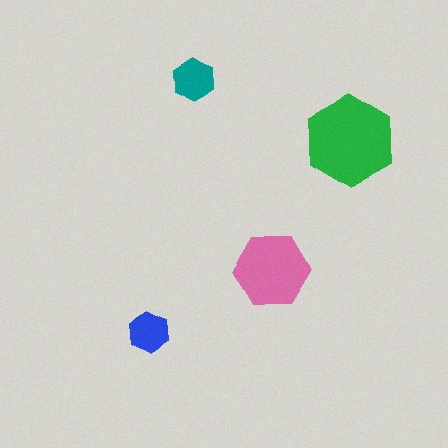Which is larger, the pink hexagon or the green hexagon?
The green one.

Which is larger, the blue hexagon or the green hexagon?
The green one.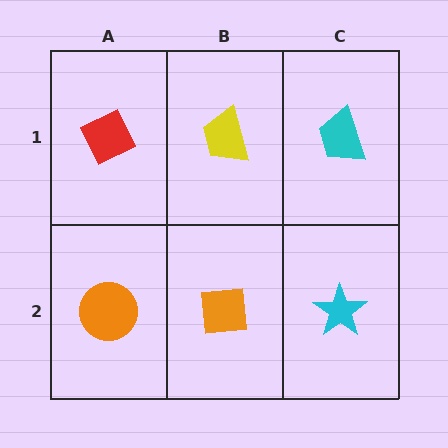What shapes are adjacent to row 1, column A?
An orange circle (row 2, column A), a yellow trapezoid (row 1, column B).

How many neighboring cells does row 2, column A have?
2.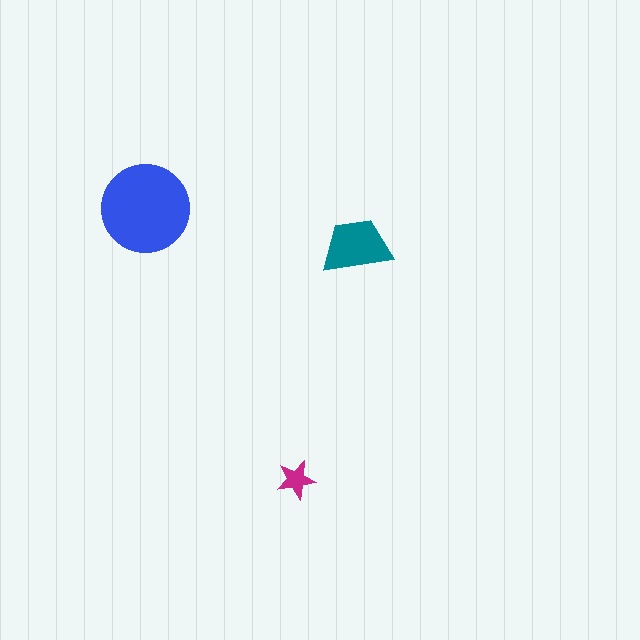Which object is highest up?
The blue circle is topmost.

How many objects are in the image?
There are 3 objects in the image.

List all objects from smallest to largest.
The magenta star, the teal trapezoid, the blue circle.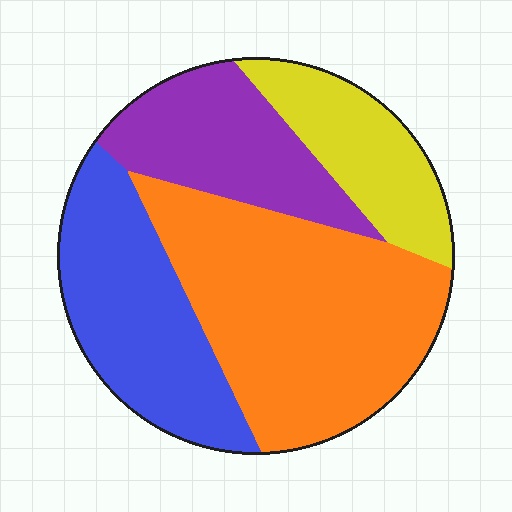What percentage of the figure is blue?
Blue covers 25% of the figure.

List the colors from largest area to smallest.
From largest to smallest: orange, blue, purple, yellow.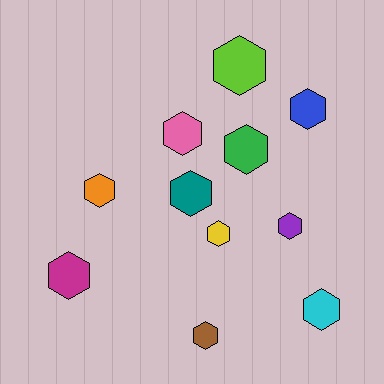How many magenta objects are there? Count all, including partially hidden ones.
There is 1 magenta object.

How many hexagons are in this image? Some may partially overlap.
There are 11 hexagons.